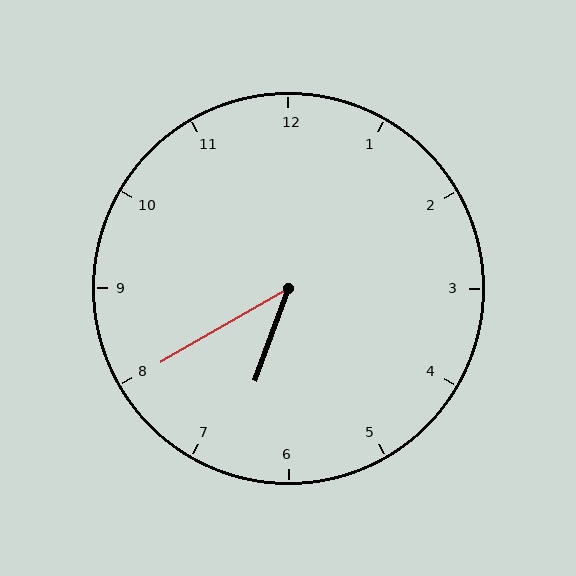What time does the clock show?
6:40.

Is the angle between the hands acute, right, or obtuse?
It is acute.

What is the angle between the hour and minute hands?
Approximately 40 degrees.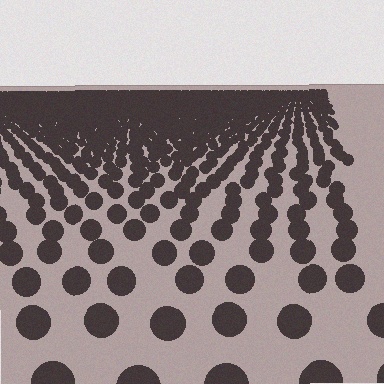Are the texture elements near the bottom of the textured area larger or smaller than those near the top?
Larger. Near the bottom, elements are closer to the viewer and appear at a bigger on-screen size.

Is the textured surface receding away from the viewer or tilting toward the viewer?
The surface is receding away from the viewer. Texture elements get smaller and denser toward the top.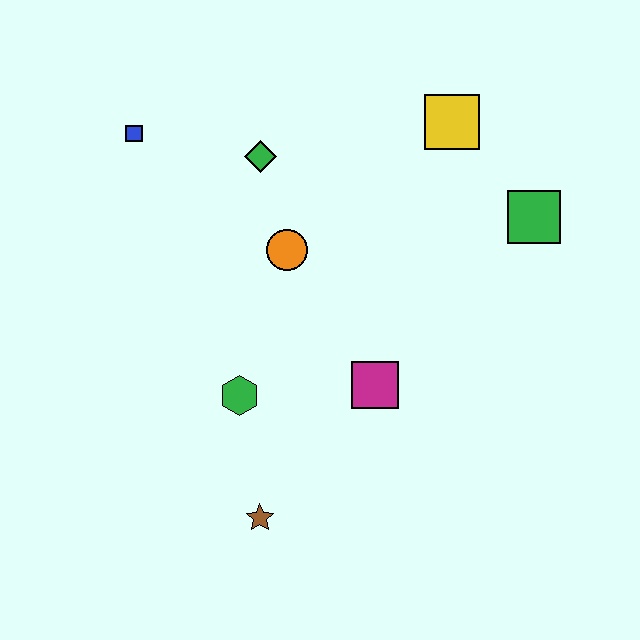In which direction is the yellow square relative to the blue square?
The yellow square is to the right of the blue square.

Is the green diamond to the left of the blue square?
No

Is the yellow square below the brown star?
No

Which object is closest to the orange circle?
The green diamond is closest to the orange circle.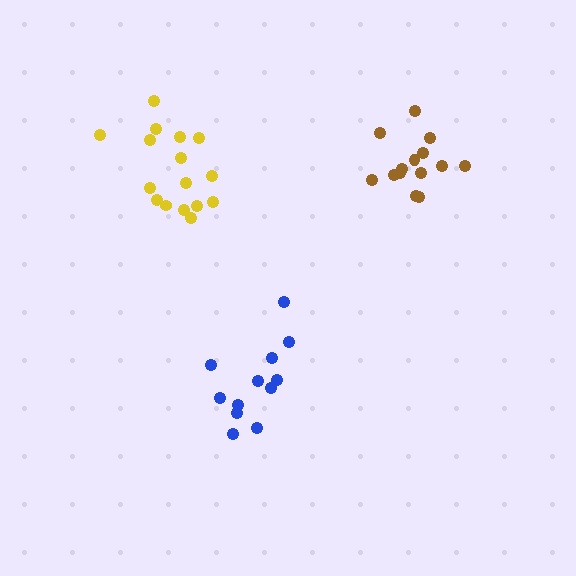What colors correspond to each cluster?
The clusters are colored: yellow, brown, blue.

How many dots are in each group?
Group 1: 16 dots, Group 2: 14 dots, Group 3: 12 dots (42 total).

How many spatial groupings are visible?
There are 3 spatial groupings.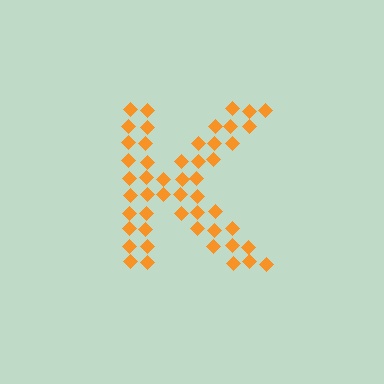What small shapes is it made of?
It is made of small diamonds.